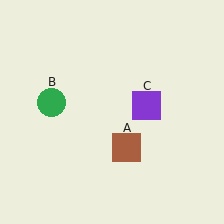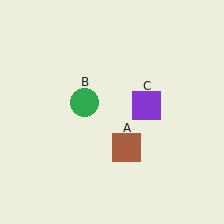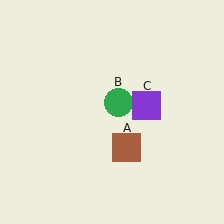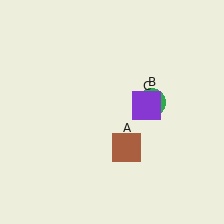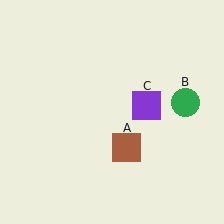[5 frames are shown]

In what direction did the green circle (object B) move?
The green circle (object B) moved right.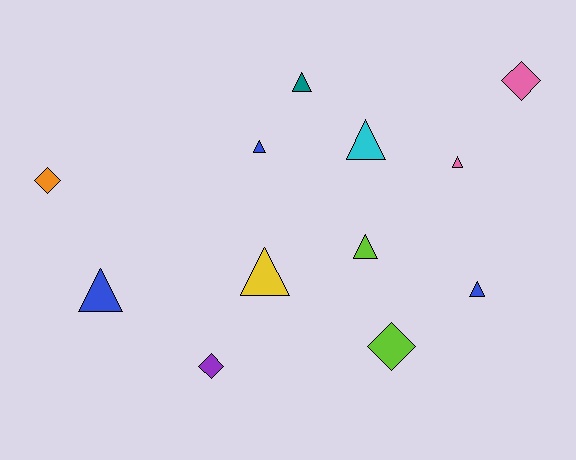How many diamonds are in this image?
There are 4 diamonds.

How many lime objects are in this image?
There are 2 lime objects.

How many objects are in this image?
There are 12 objects.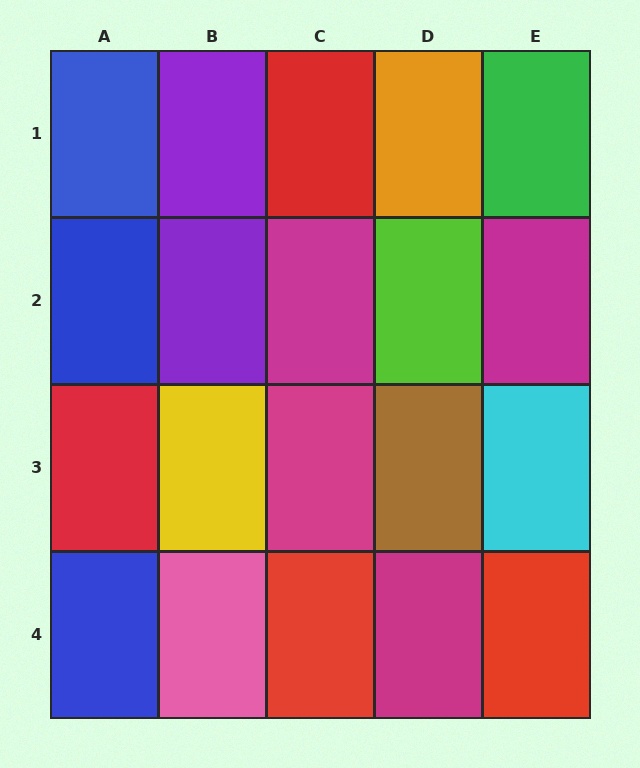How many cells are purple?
2 cells are purple.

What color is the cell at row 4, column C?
Red.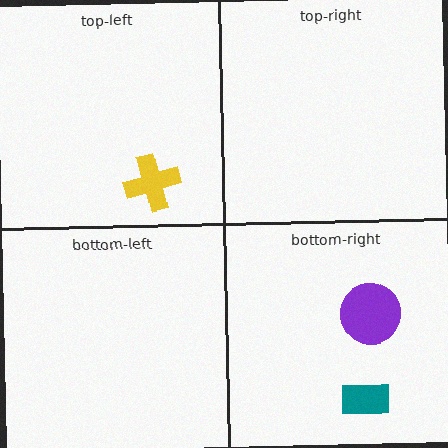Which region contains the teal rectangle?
The bottom-right region.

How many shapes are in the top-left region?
1.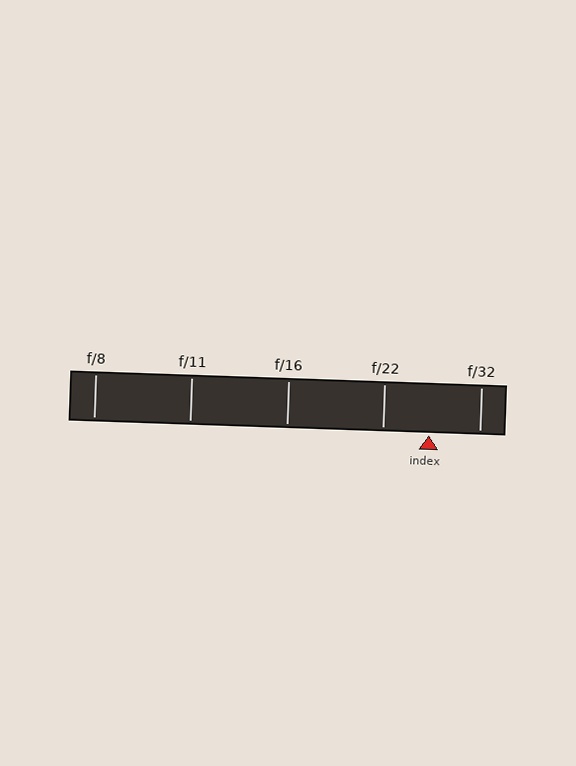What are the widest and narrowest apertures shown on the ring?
The widest aperture shown is f/8 and the narrowest is f/32.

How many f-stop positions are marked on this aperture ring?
There are 5 f-stop positions marked.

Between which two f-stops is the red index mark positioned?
The index mark is between f/22 and f/32.